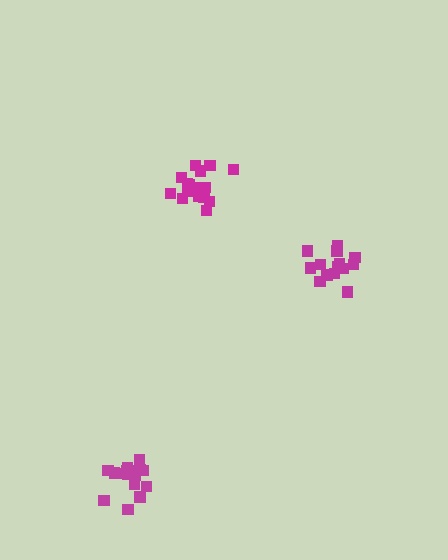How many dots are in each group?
Group 1: 17 dots, Group 2: 18 dots, Group 3: 15 dots (50 total).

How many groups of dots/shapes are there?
There are 3 groups.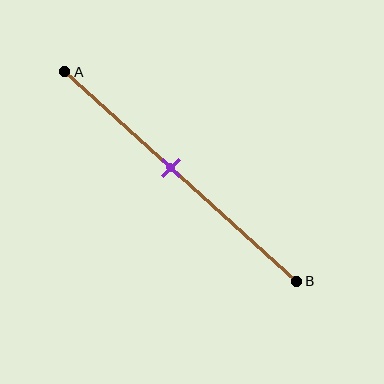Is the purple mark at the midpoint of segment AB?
No, the mark is at about 45% from A, not at the 50% midpoint.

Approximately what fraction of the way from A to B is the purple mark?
The purple mark is approximately 45% of the way from A to B.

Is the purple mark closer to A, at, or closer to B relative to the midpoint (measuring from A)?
The purple mark is closer to point A than the midpoint of segment AB.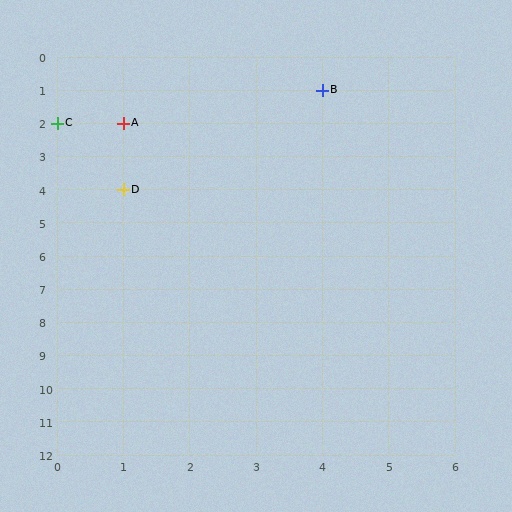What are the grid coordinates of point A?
Point A is at grid coordinates (1, 2).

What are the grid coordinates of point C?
Point C is at grid coordinates (0, 2).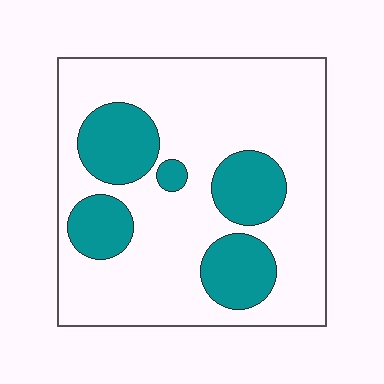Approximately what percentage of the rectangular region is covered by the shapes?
Approximately 25%.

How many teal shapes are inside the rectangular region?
5.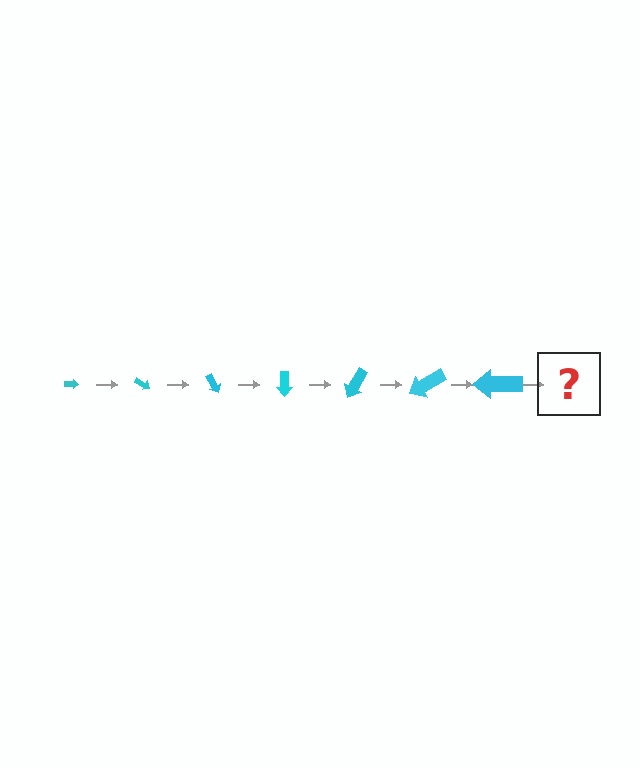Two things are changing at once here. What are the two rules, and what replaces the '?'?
The two rules are that the arrow grows larger each step and it rotates 30 degrees each step. The '?' should be an arrow, larger than the previous one and rotated 210 degrees from the start.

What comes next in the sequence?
The next element should be an arrow, larger than the previous one and rotated 210 degrees from the start.